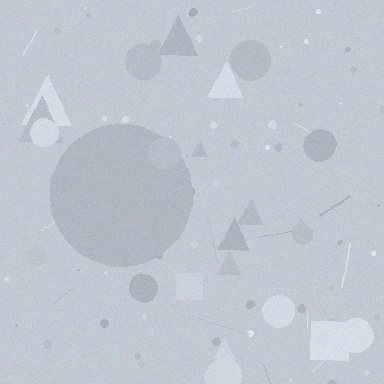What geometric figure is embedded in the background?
A circle is embedded in the background.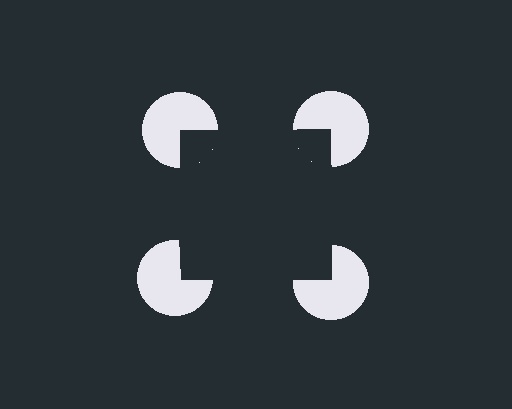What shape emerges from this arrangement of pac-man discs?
An illusory square — its edges are inferred from the aligned wedge cuts in the pac-man discs, not physically drawn.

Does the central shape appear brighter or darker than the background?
It typically appears slightly darker than the background, even though no actual brightness change is drawn.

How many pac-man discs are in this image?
There are 4 — one at each vertex of the illusory square.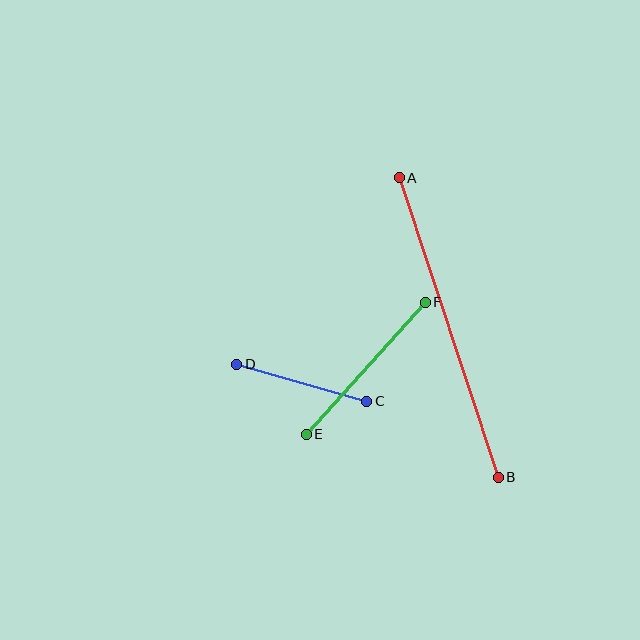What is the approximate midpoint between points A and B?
The midpoint is at approximately (449, 328) pixels.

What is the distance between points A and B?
The distance is approximately 315 pixels.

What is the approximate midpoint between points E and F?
The midpoint is at approximately (366, 368) pixels.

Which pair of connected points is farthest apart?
Points A and B are farthest apart.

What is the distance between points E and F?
The distance is approximately 178 pixels.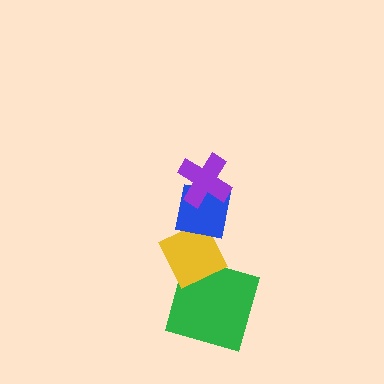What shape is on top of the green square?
The yellow diamond is on top of the green square.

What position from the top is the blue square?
The blue square is 2nd from the top.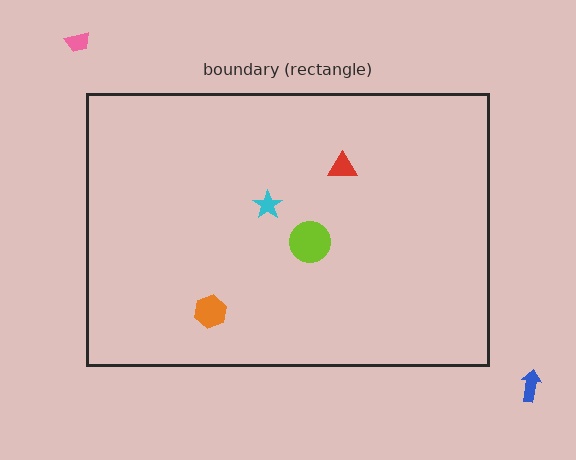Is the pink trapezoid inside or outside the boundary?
Outside.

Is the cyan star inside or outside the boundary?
Inside.